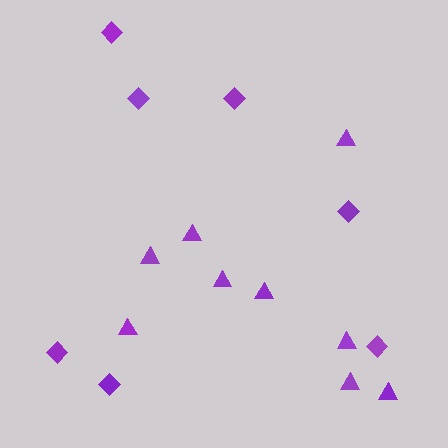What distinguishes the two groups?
There are 2 groups: one group of triangles (9) and one group of diamonds (7).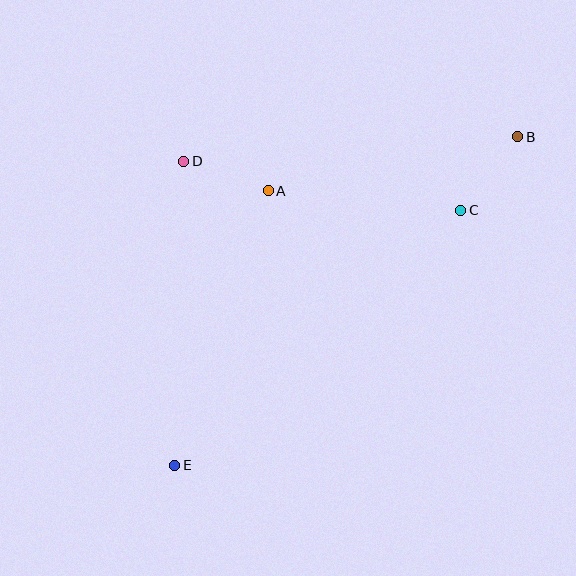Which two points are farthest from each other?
Points B and E are farthest from each other.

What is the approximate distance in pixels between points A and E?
The distance between A and E is approximately 290 pixels.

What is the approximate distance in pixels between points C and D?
The distance between C and D is approximately 282 pixels.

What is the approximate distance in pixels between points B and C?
The distance between B and C is approximately 93 pixels.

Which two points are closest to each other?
Points A and D are closest to each other.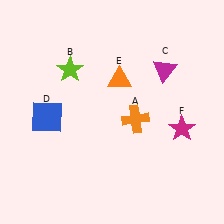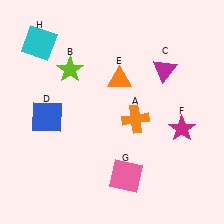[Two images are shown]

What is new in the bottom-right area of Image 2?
A pink square (G) was added in the bottom-right area of Image 2.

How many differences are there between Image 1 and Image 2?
There are 2 differences between the two images.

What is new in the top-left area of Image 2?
A cyan square (H) was added in the top-left area of Image 2.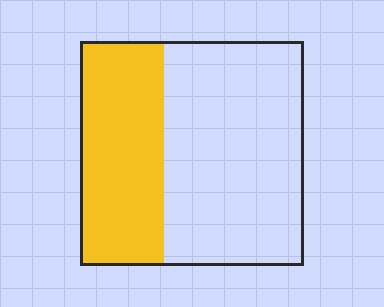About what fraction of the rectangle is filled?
About three eighths (3/8).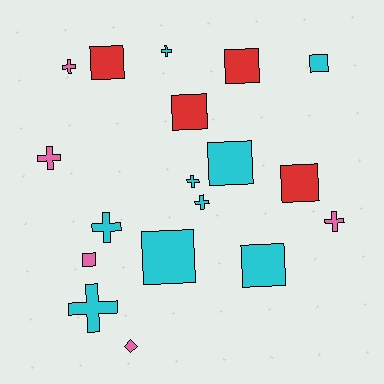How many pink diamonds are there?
There is 1 pink diamond.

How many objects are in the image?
There are 18 objects.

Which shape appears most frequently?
Square, with 9 objects.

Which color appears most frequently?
Cyan, with 9 objects.